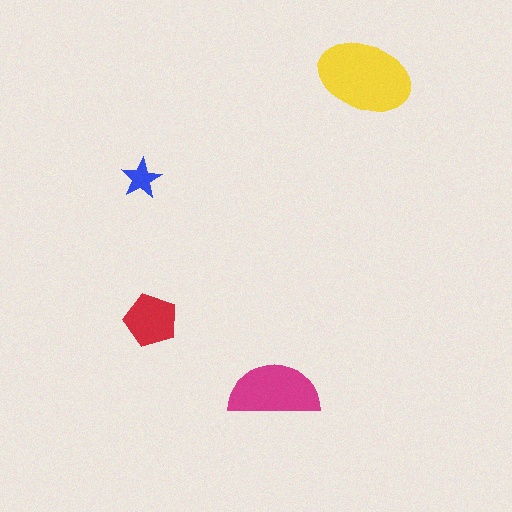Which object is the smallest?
The blue star.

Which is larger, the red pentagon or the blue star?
The red pentagon.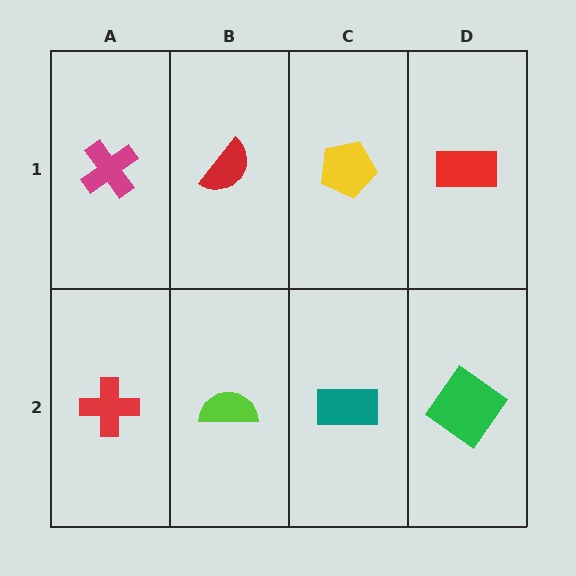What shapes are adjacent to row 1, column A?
A red cross (row 2, column A), a red semicircle (row 1, column B).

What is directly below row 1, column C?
A teal rectangle.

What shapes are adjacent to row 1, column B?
A lime semicircle (row 2, column B), a magenta cross (row 1, column A), a yellow pentagon (row 1, column C).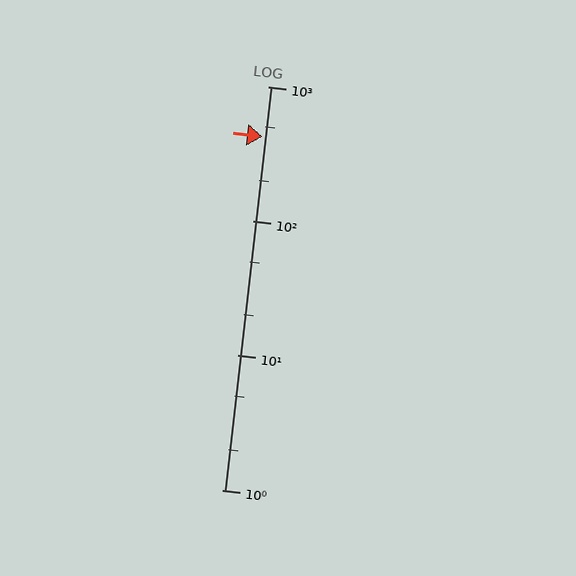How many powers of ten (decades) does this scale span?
The scale spans 3 decades, from 1 to 1000.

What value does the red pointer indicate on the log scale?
The pointer indicates approximately 420.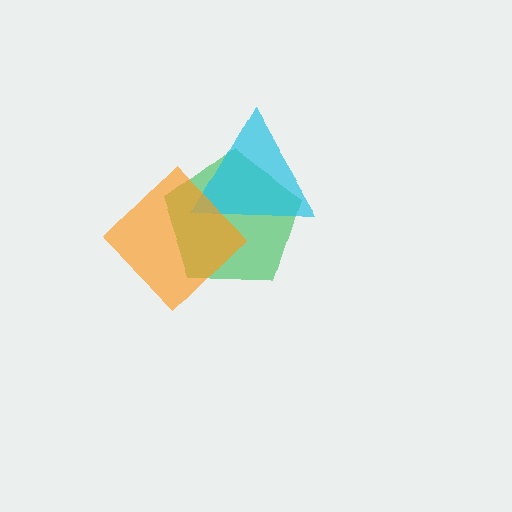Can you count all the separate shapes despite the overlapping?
Yes, there are 3 separate shapes.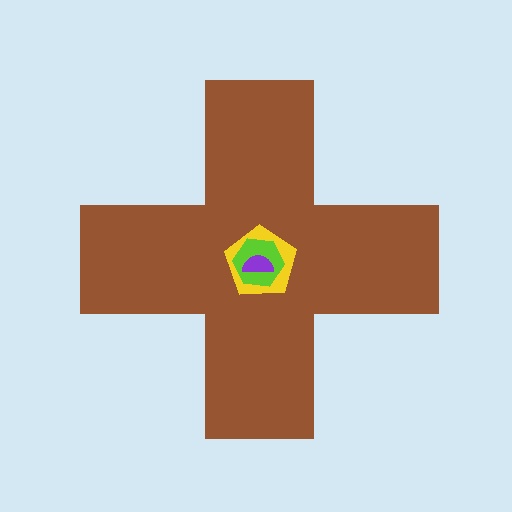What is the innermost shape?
The purple semicircle.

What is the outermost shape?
The brown cross.